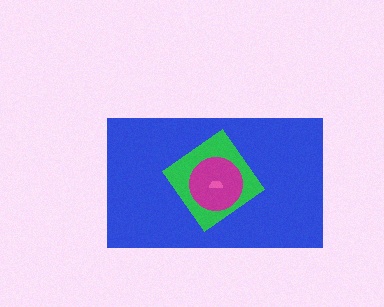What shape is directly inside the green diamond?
The magenta circle.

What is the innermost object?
The pink semicircle.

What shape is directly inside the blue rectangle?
The green diamond.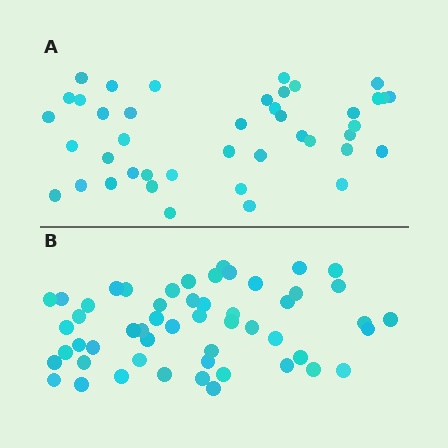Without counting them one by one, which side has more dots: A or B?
Region B (the bottom region) has more dots.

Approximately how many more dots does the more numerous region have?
Region B has roughly 12 or so more dots than region A.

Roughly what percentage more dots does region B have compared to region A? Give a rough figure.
About 25% more.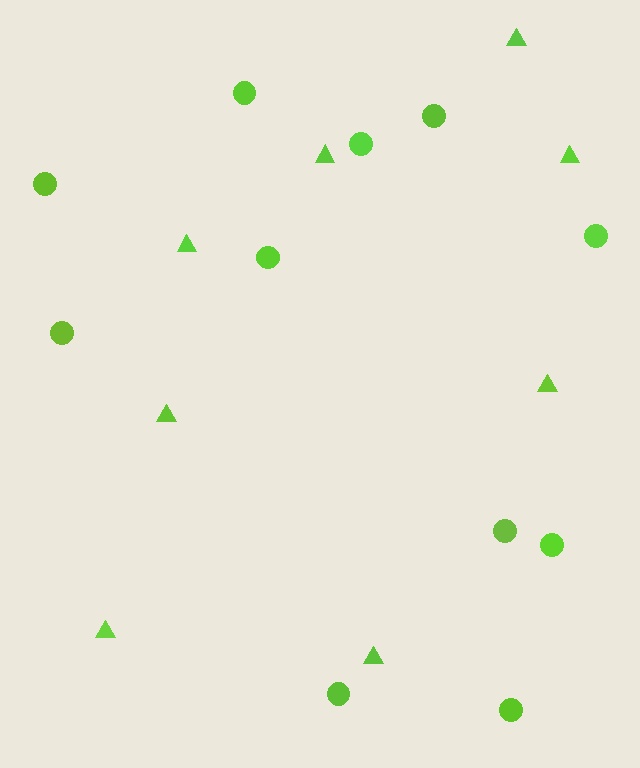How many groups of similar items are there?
There are 2 groups: one group of circles (11) and one group of triangles (8).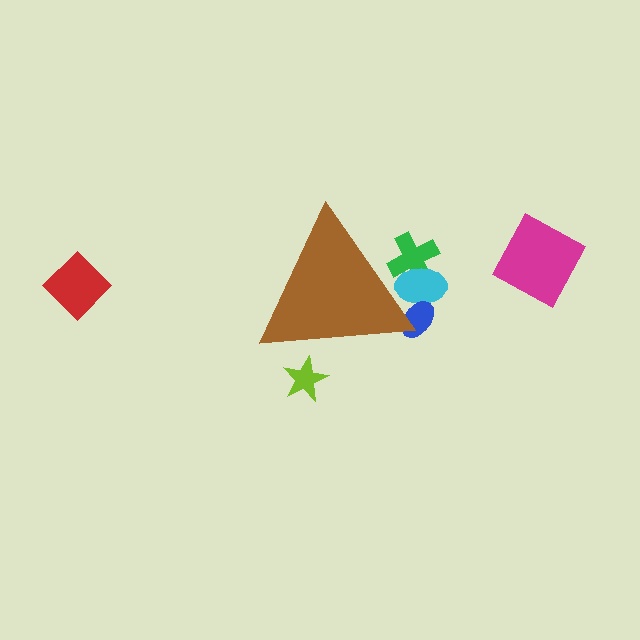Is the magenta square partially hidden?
No, the magenta square is fully visible.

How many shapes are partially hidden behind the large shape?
4 shapes are partially hidden.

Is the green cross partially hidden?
Yes, the green cross is partially hidden behind the brown triangle.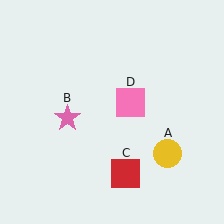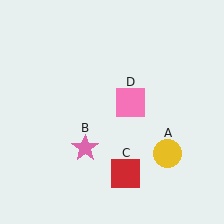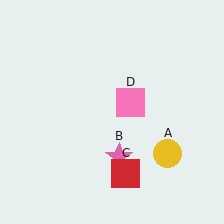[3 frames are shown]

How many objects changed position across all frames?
1 object changed position: pink star (object B).